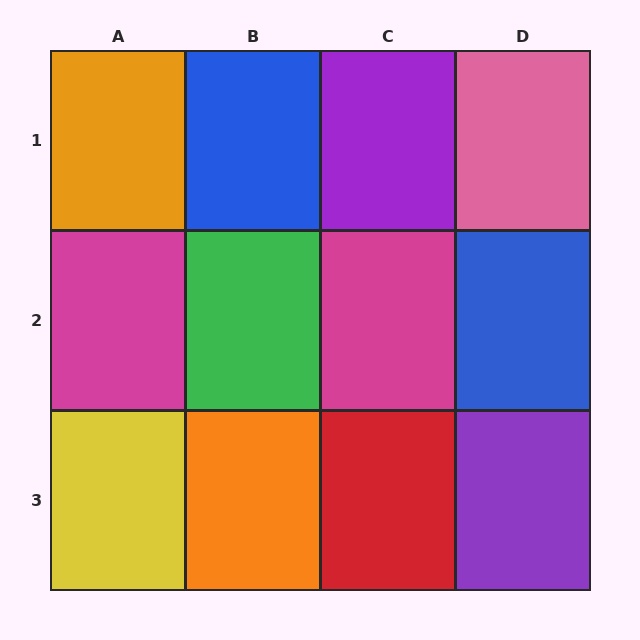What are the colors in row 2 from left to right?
Magenta, green, magenta, blue.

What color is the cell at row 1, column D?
Pink.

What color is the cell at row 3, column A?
Yellow.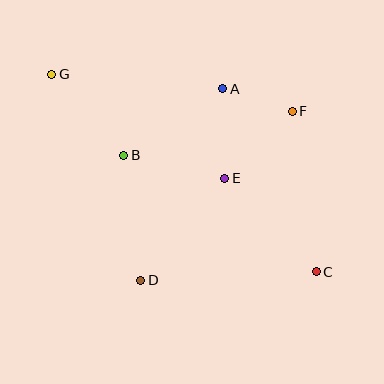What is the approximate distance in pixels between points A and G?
The distance between A and G is approximately 172 pixels.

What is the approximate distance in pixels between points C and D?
The distance between C and D is approximately 176 pixels.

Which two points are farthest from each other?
Points C and G are farthest from each other.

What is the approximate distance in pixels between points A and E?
The distance between A and E is approximately 90 pixels.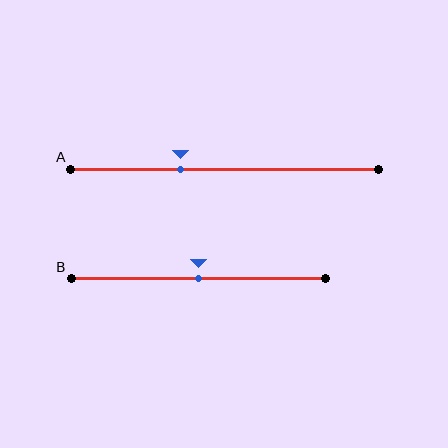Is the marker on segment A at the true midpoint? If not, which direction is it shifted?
No, the marker on segment A is shifted to the left by about 14% of the segment length.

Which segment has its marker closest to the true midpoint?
Segment B has its marker closest to the true midpoint.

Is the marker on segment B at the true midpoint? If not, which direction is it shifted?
Yes, the marker on segment B is at the true midpoint.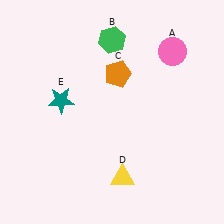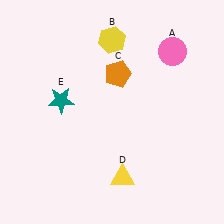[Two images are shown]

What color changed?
The hexagon (B) changed from green in Image 1 to yellow in Image 2.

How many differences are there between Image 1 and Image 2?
There is 1 difference between the two images.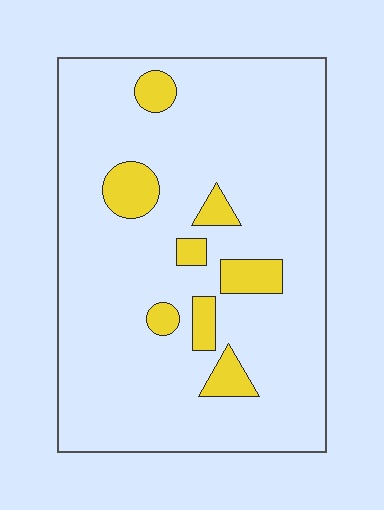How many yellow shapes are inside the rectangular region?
8.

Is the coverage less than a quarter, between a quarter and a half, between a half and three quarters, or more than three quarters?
Less than a quarter.